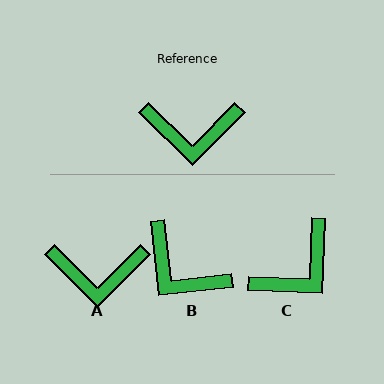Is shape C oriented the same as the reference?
No, it is off by about 43 degrees.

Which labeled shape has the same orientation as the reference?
A.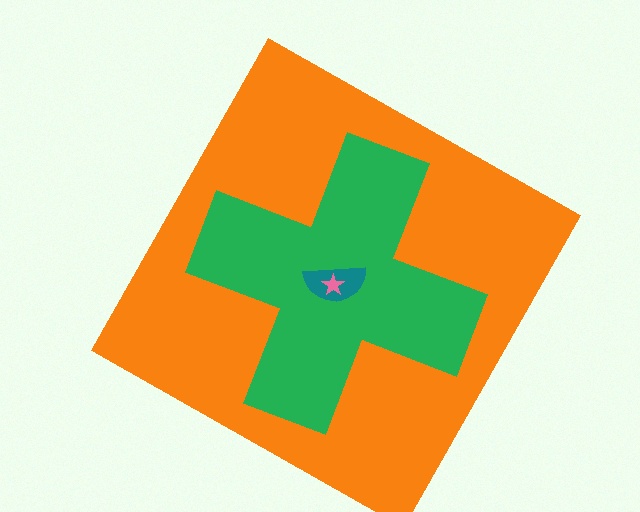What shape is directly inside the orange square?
The green cross.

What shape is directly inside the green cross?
The teal semicircle.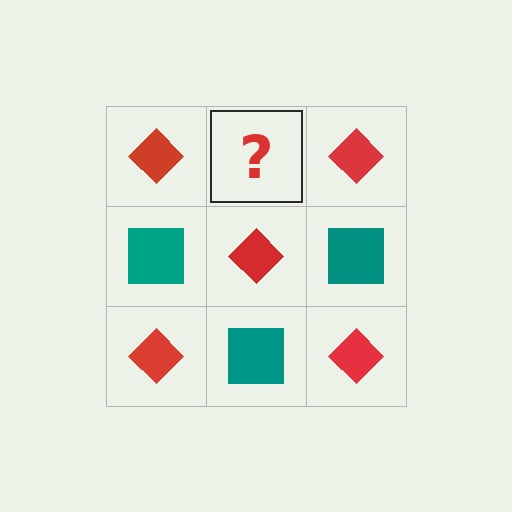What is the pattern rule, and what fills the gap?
The rule is that it alternates red diamond and teal square in a checkerboard pattern. The gap should be filled with a teal square.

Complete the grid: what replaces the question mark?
The question mark should be replaced with a teal square.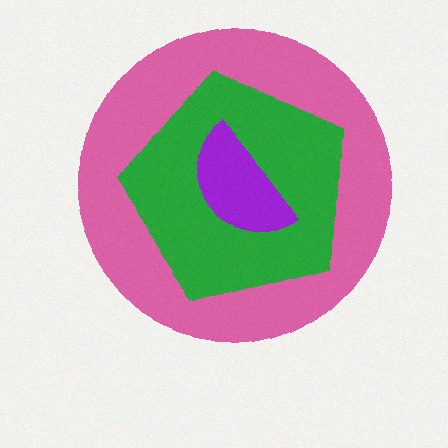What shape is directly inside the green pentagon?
The purple semicircle.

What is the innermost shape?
The purple semicircle.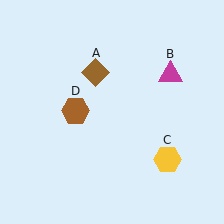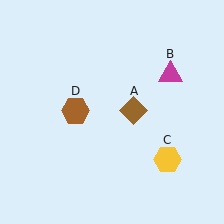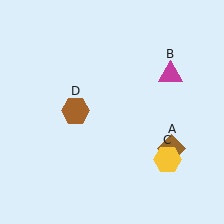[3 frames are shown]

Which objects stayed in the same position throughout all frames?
Magenta triangle (object B) and yellow hexagon (object C) and brown hexagon (object D) remained stationary.